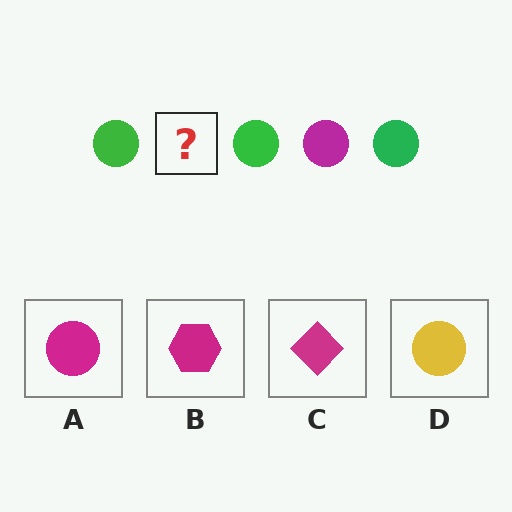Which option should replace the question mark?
Option A.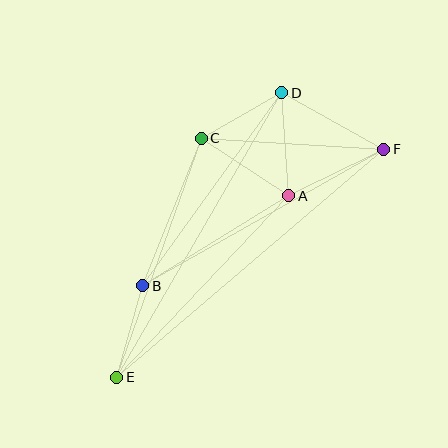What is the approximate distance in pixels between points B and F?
The distance between B and F is approximately 277 pixels.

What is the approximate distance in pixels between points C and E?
The distance between C and E is approximately 253 pixels.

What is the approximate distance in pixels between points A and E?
The distance between A and E is approximately 250 pixels.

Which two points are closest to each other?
Points C and D are closest to each other.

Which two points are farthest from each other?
Points E and F are farthest from each other.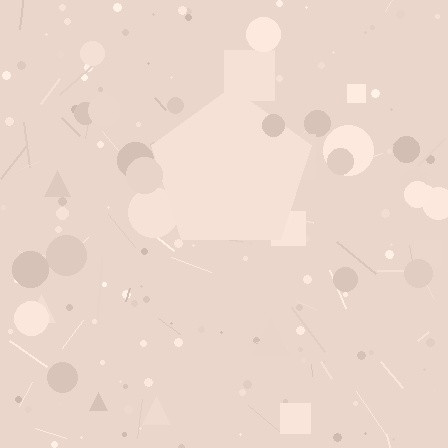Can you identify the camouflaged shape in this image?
The camouflaged shape is a pentagon.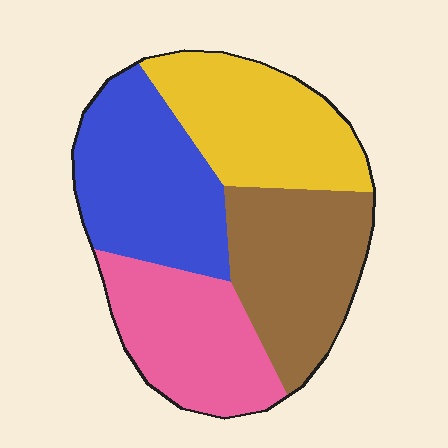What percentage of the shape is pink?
Pink covers roughly 25% of the shape.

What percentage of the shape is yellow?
Yellow takes up about one quarter (1/4) of the shape.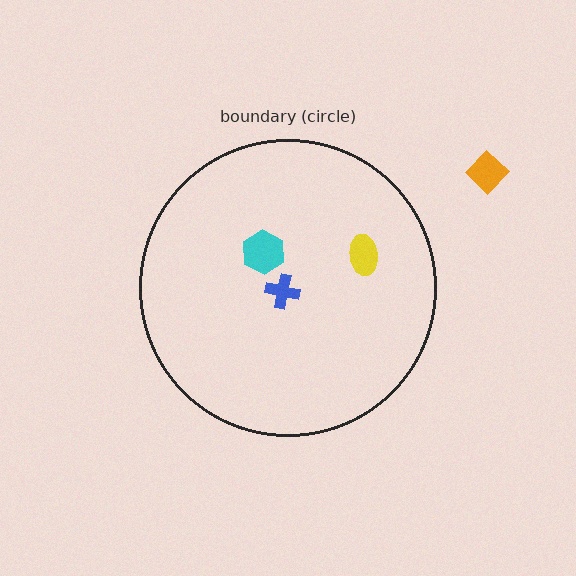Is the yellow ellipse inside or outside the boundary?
Inside.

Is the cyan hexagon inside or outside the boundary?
Inside.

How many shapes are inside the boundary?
3 inside, 1 outside.